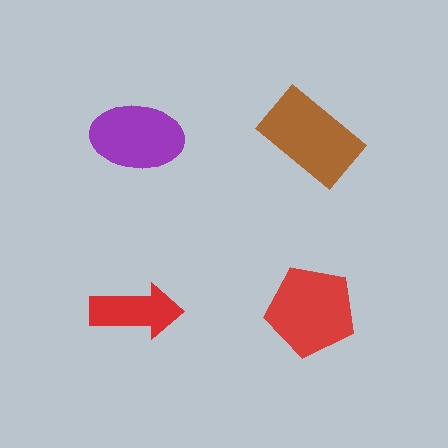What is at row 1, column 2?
A brown rectangle.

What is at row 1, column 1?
A purple ellipse.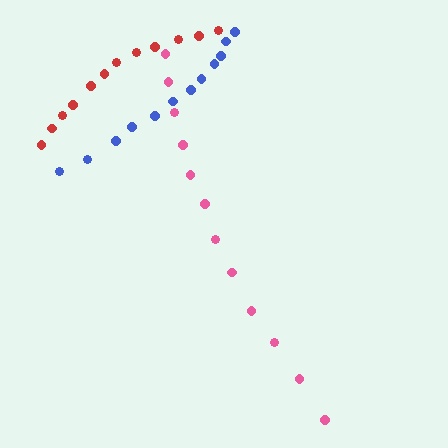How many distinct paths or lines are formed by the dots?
There are 3 distinct paths.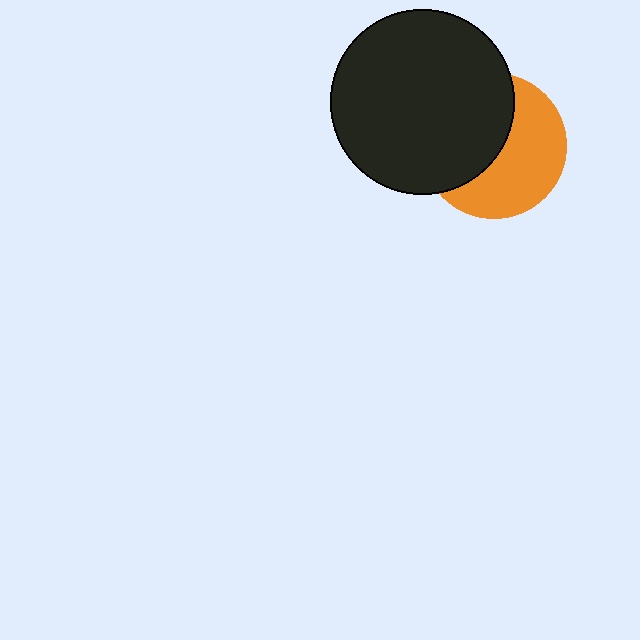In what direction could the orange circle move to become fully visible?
The orange circle could move right. That would shift it out from behind the black circle entirely.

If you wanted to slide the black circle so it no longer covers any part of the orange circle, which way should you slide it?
Slide it left — that is the most direct way to separate the two shapes.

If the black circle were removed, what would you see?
You would see the complete orange circle.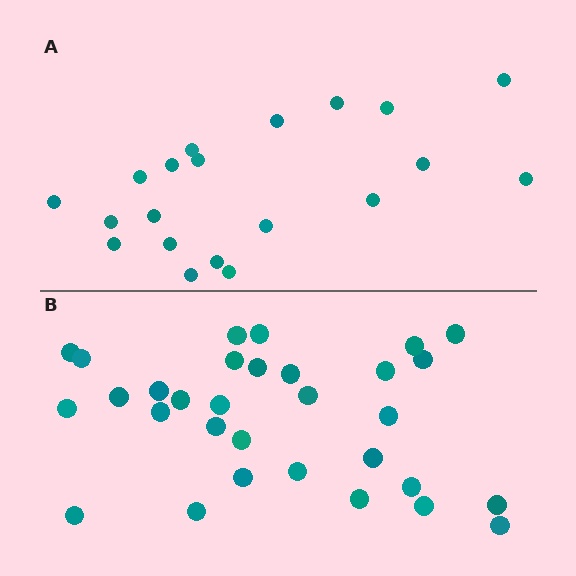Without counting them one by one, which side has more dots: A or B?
Region B (the bottom region) has more dots.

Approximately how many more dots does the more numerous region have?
Region B has roughly 12 or so more dots than region A.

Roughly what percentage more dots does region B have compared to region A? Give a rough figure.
About 55% more.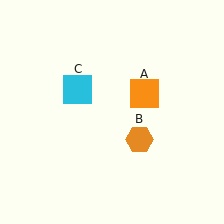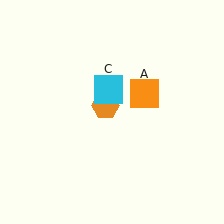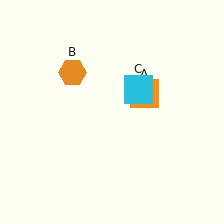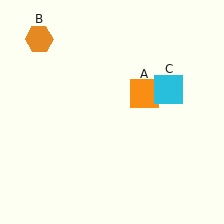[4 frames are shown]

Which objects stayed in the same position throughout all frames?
Orange square (object A) remained stationary.